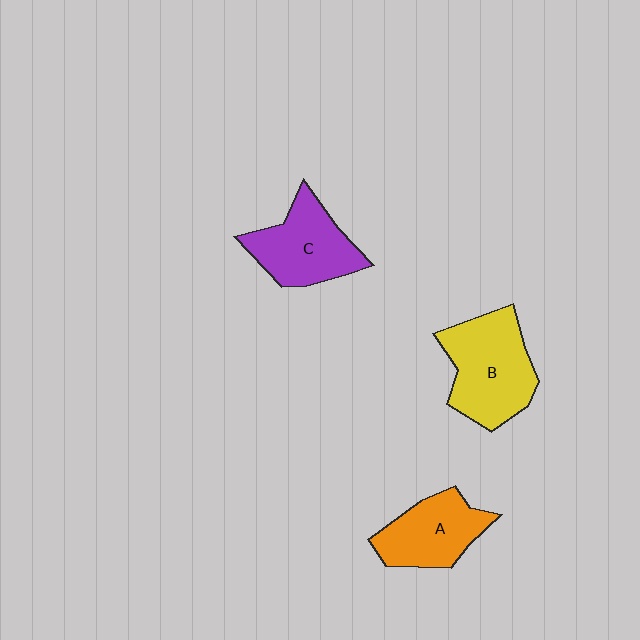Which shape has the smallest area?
Shape A (orange).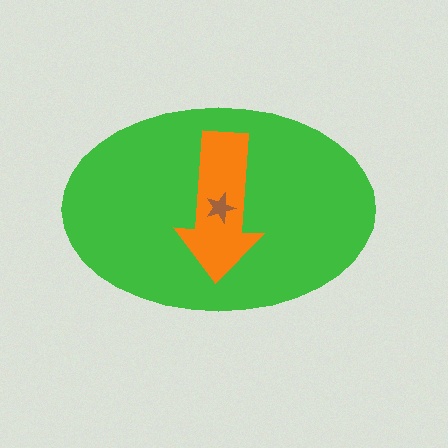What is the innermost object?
The brown star.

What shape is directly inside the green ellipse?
The orange arrow.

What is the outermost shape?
The green ellipse.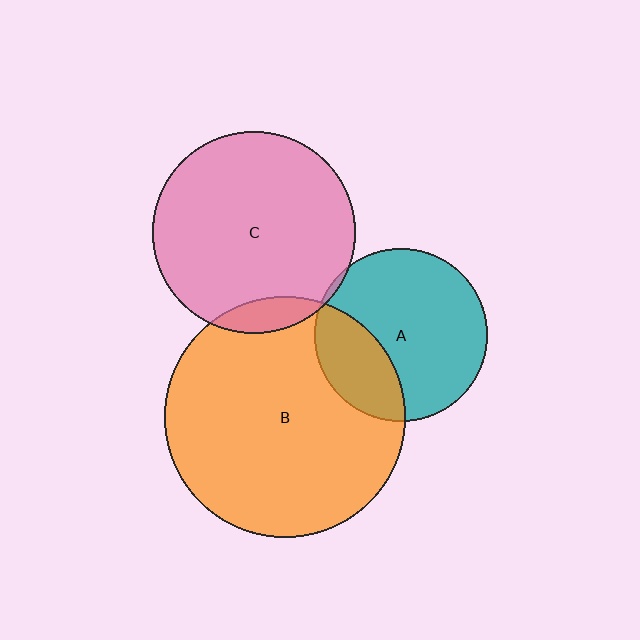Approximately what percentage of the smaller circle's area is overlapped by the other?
Approximately 30%.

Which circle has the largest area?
Circle B (orange).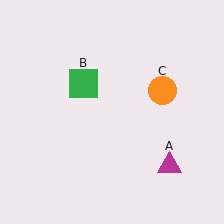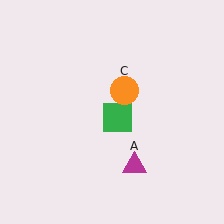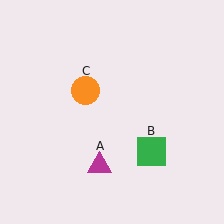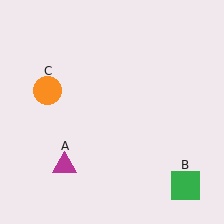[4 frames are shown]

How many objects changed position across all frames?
3 objects changed position: magenta triangle (object A), green square (object B), orange circle (object C).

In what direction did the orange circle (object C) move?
The orange circle (object C) moved left.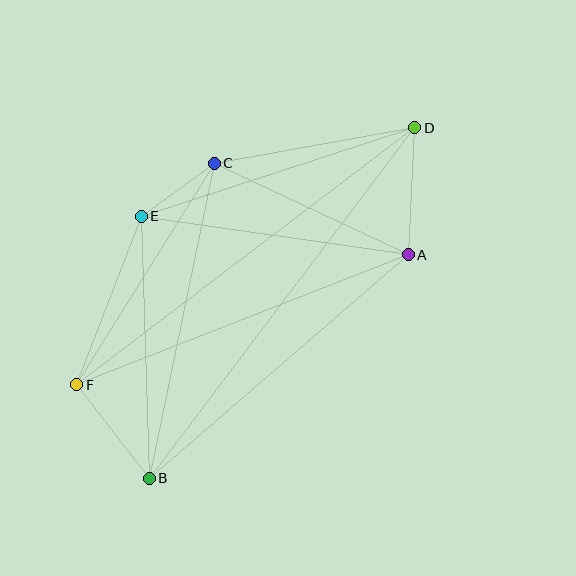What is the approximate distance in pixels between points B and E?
The distance between B and E is approximately 262 pixels.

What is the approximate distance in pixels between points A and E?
The distance between A and E is approximately 270 pixels.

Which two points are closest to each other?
Points C and E are closest to each other.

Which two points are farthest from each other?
Points B and D are farthest from each other.